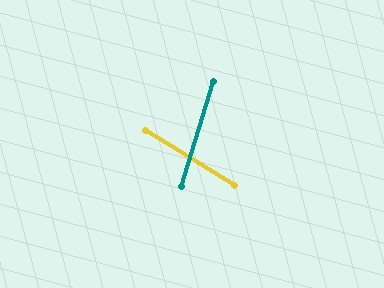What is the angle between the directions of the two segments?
Approximately 75 degrees.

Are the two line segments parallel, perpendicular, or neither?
Neither parallel nor perpendicular — they differ by about 75°.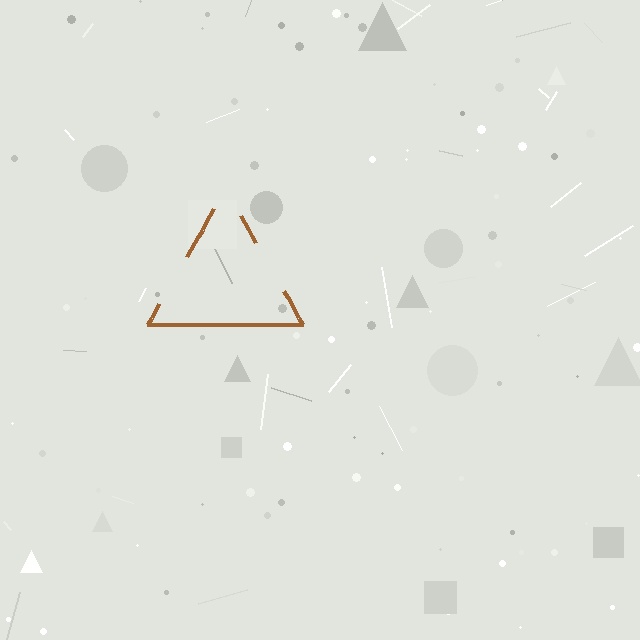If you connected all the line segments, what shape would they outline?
They would outline a triangle.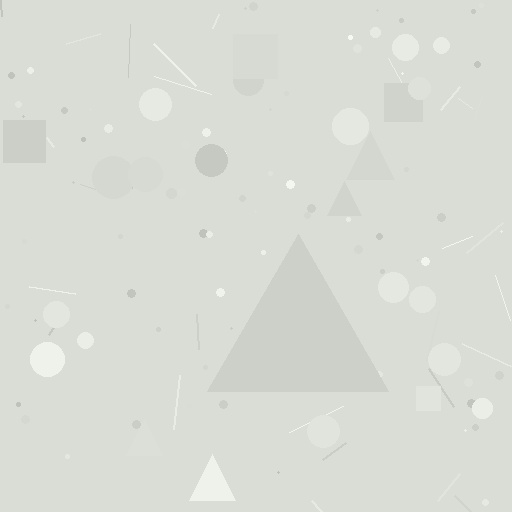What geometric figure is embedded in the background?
A triangle is embedded in the background.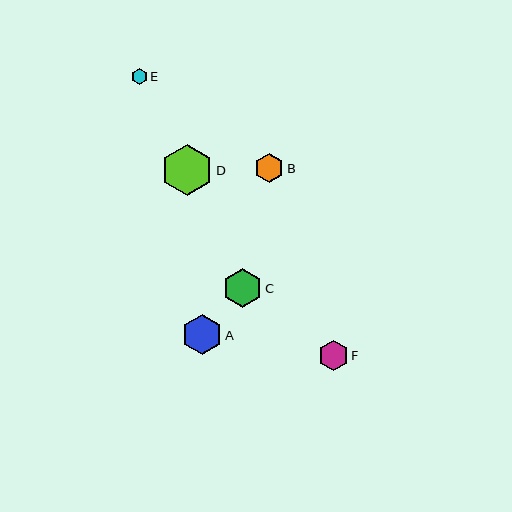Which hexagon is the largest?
Hexagon D is the largest with a size of approximately 51 pixels.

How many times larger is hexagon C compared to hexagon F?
Hexagon C is approximately 1.3 times the size of hexagon F.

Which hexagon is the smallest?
Hexagon E is the smallest with a size of approximately 16 pixels.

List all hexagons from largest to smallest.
From largest to smallest: D, A, C, F, B, E.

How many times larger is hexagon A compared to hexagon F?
Hexagon A is approximately 1.3 times the size of hexagon F.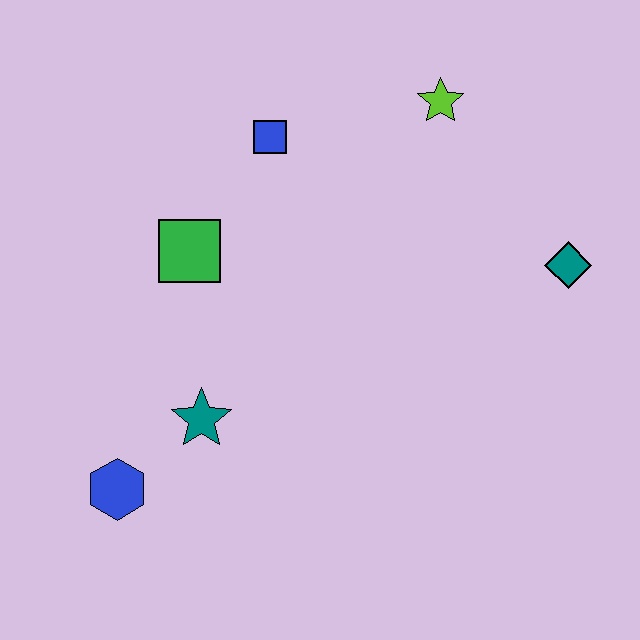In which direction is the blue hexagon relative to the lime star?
The blue hexagon is below the lime star.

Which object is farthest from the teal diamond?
The blue hexagon is farthest from the teal diamond.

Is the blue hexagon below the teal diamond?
Yes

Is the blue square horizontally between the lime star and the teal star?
Yes